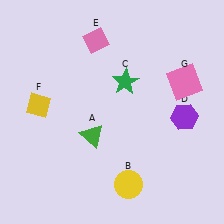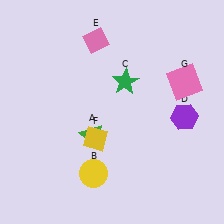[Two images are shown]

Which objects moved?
The objects that moved are: the yellow circle (B), the yellow diamond (F).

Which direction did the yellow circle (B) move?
The yellow circle (B) moved left.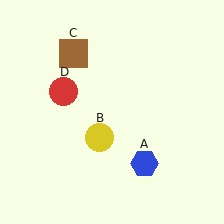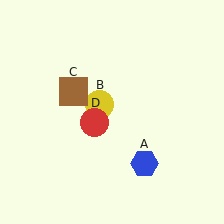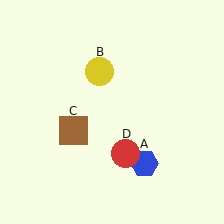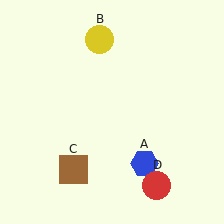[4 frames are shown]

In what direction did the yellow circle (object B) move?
The yellow circle (object B) moved up.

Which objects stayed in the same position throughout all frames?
Blue hexagon (object A) remained stationary.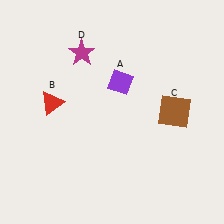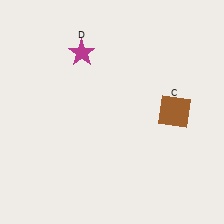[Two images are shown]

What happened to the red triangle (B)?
The red triangle (B) was removed in Image 2. It was in the top-left area of Image 1.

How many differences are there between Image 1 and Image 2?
There are 2 differences between the two images.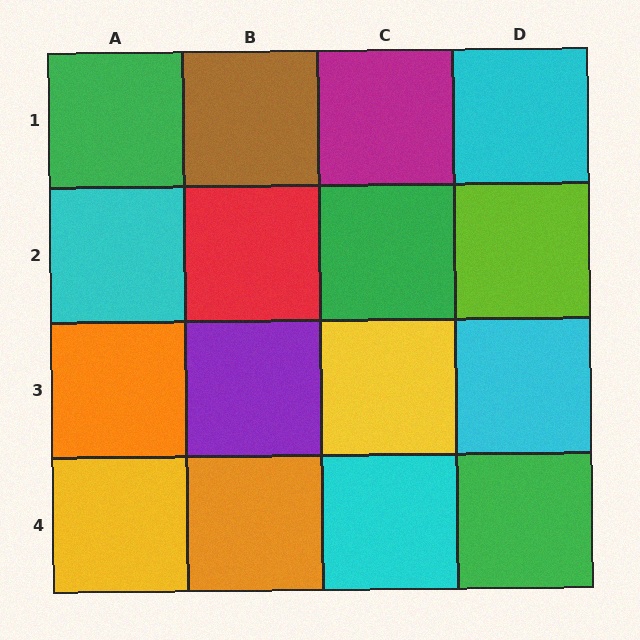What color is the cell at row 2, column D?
Lime.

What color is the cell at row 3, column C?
Yellow.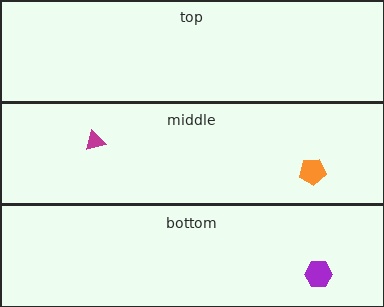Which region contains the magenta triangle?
The middle region.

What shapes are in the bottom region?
The purple hexagon.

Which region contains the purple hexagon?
The bottom region.